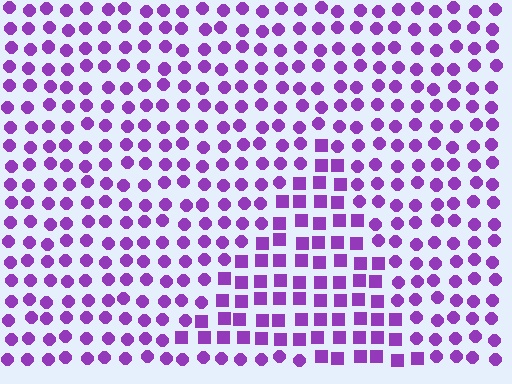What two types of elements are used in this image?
The image uses squares inside the triangle region and circles outside it.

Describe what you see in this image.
The image is filled with small purple elements arranged in a uniform grid. A triangle-shaped region contains squares, while the surrounding area contains circles. The boundary is defined purely by the change in element shape.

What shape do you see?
I see a triangle.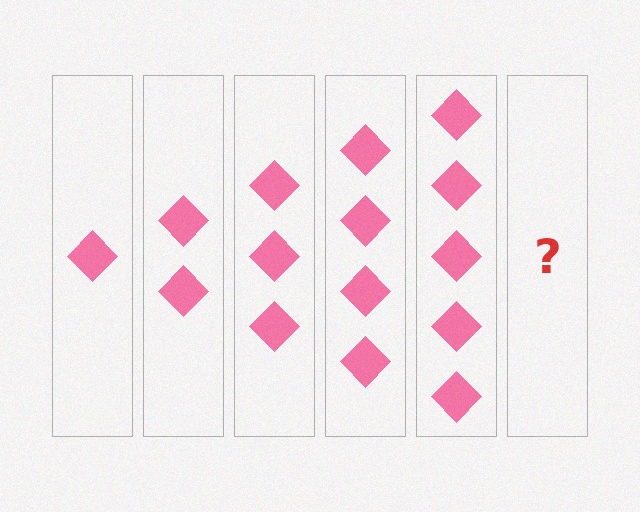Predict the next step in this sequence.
The next step is 6 diamonds.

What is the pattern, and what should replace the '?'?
The pattern is that each step adds one more diamond. The '?' should be 6 diamonds.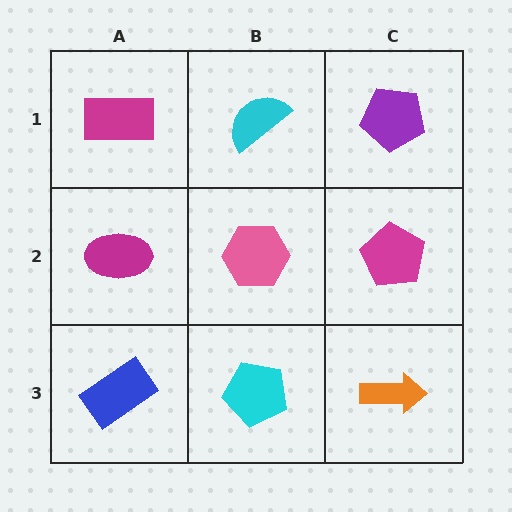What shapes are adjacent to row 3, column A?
A magenta ellipse (row 2, column A), a cyan pentagon (row 3, column B).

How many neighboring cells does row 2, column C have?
3.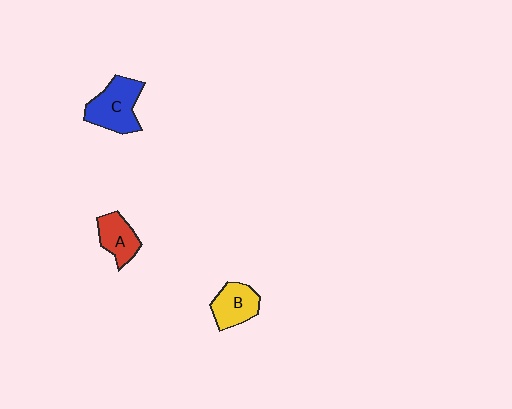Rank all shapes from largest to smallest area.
From largest to smallest: C (blue), B (yellow), A (red).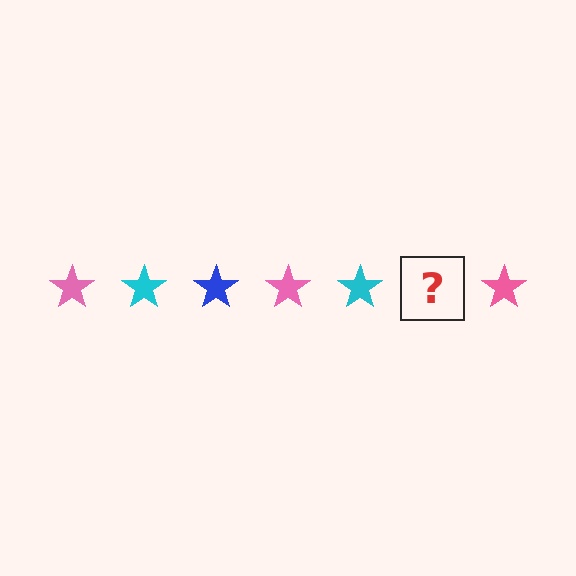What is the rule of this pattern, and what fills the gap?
The rule is that the pattern cycles through pink, cyan, blue stars. The gap should be filled with a blue star.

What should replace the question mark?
The question mark should be replaced with a blue star.